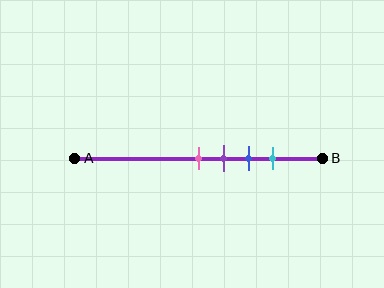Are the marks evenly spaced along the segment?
Yes, the marks are approximately evenly spaced.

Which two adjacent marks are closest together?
The pink and purple marks are the closest adjacent pair.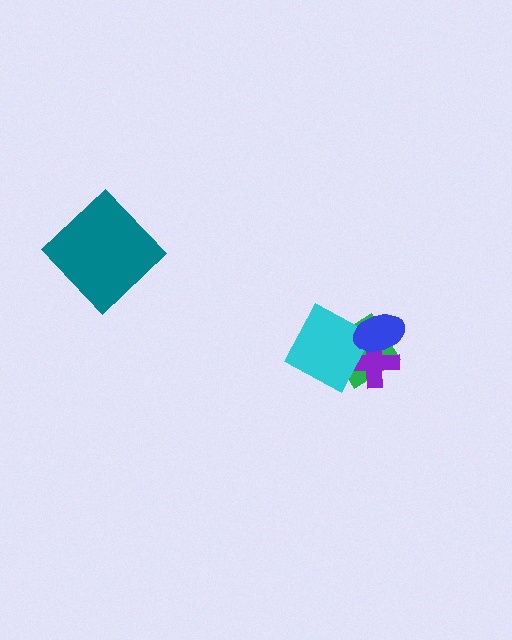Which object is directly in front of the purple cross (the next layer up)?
The cyan square is directly in front of the purple cross.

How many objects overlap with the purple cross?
3 objects overlap with the purple cross.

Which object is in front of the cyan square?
The blue ellipse is in front of the cyan square.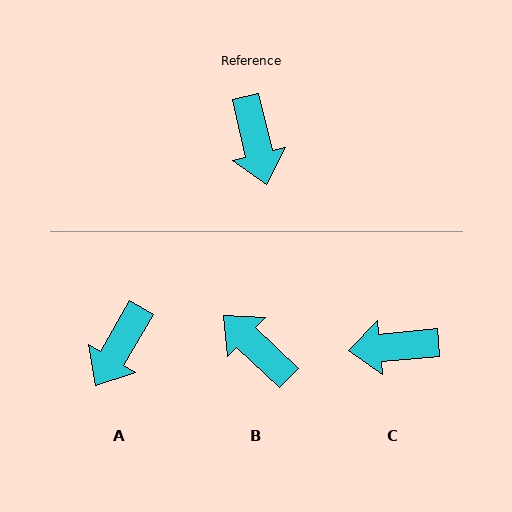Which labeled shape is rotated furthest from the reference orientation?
B, about 147 degrees away.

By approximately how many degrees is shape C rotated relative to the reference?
Approximately 98 degrees clockwise.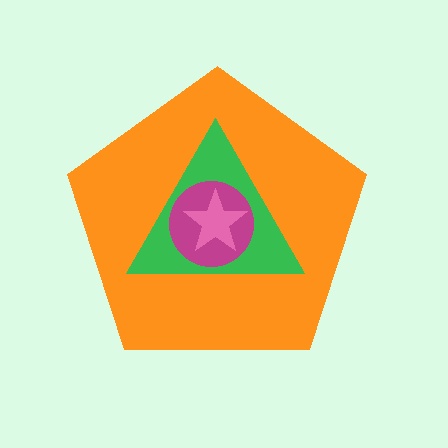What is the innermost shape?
The pink star.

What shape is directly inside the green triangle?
The magenta circle.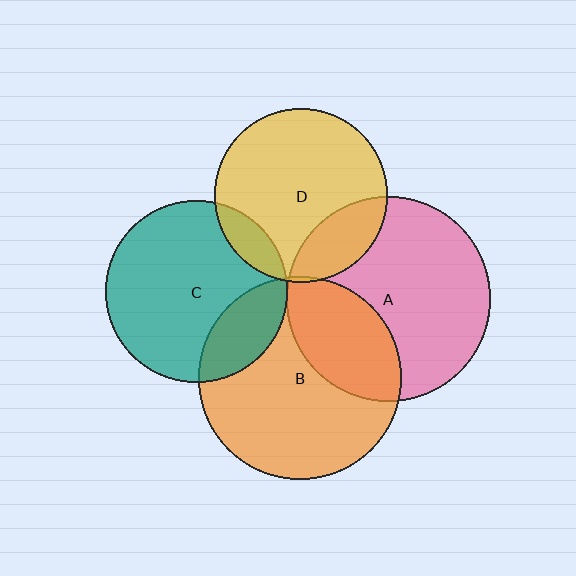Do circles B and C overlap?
Yes.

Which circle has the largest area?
Circle A (pink).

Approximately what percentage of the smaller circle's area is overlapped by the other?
Approximately 20%.